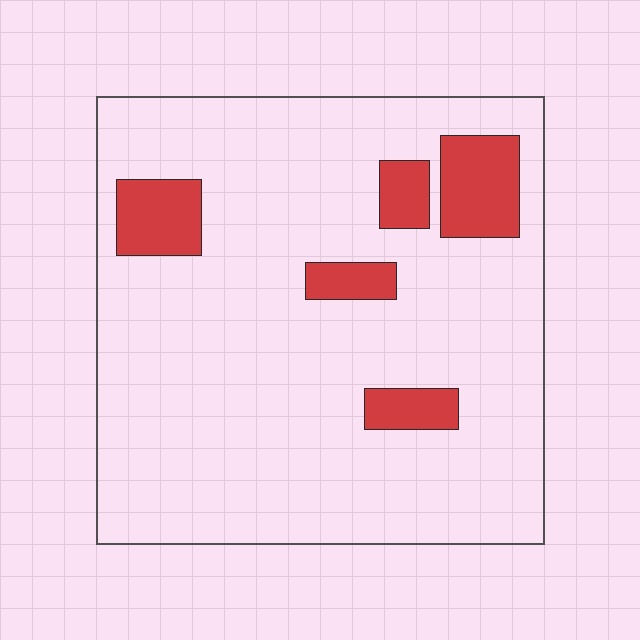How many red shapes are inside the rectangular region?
5.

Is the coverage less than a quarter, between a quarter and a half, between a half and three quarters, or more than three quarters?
Less than a quarter.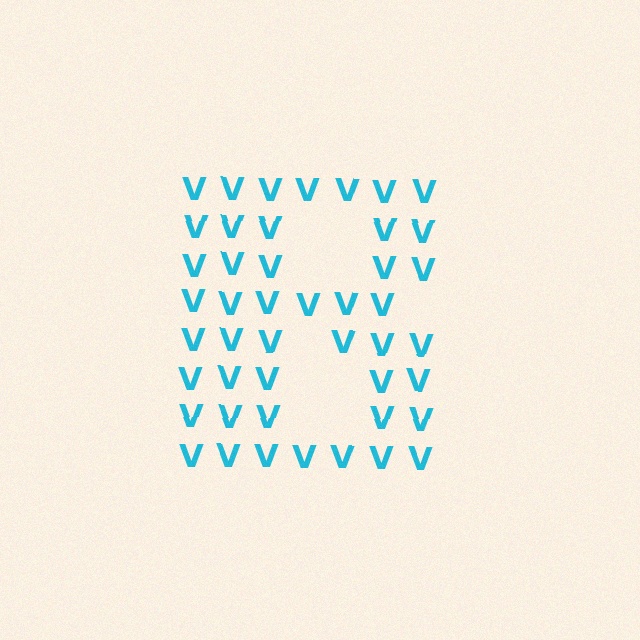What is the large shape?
The large shape is the letter B.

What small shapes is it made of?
It is made of small letter V's.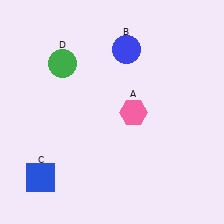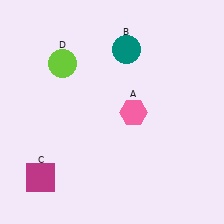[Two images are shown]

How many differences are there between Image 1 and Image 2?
There are 3 differences between the two images.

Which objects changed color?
B changed from blue to teal. C changed from blue to magenta. D changed from green to lime.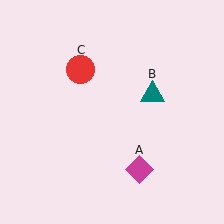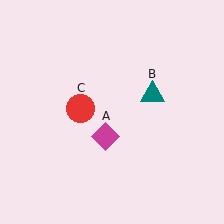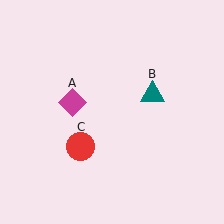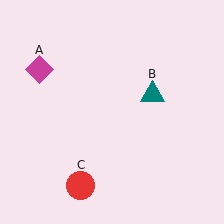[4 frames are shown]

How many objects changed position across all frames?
2 objects changed position: magenta diamond (object A), red circle (object C).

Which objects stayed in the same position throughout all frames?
Teal triangle (object B) remained stationary.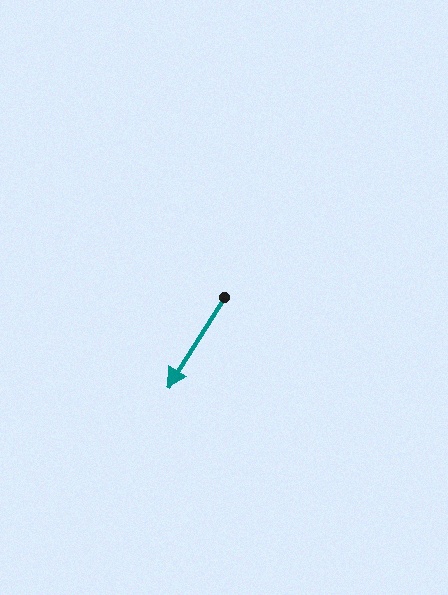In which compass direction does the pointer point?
Southwest.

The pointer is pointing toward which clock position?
Roughly 7 o'clock.